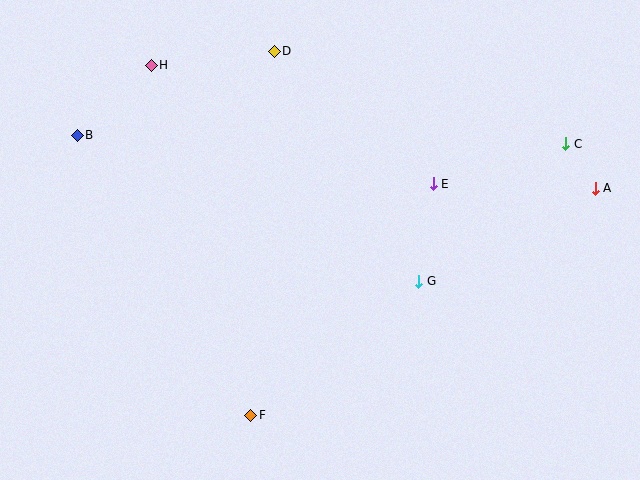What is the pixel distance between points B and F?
The distance between B and F is 329 pixels.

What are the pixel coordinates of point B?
Point B is at (77, 135).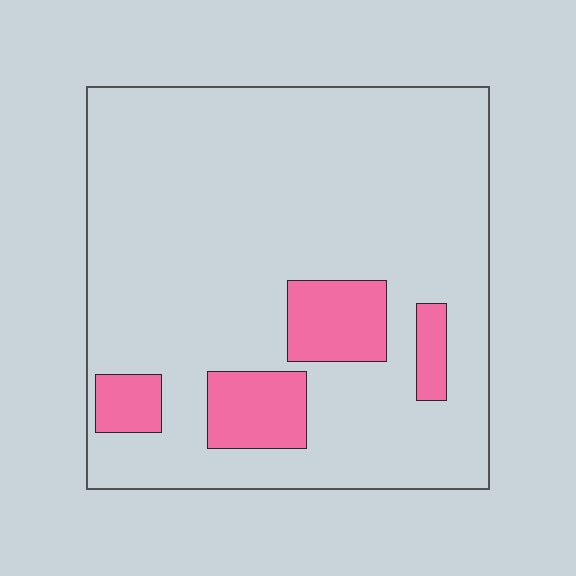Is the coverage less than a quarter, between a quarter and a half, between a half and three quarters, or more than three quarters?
Less than a quarter.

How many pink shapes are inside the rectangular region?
4.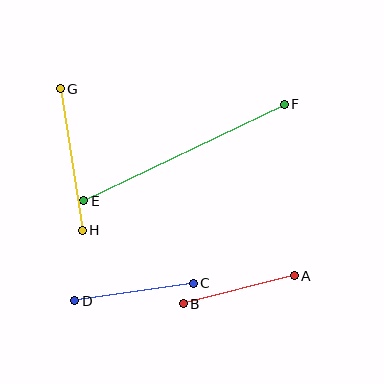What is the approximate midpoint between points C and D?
The midpoint is at approximately (134, 292) pixels.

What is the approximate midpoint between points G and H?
The midpoint is at approximately (71, 159) pixels.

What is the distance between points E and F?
The distance is approximately 223 pixels.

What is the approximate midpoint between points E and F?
The midpoint is at approximately (184, 153) pixels.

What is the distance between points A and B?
The distance is approximately 114 pixels.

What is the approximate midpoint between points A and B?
The midpoint is at approximately (239, 290) pixels.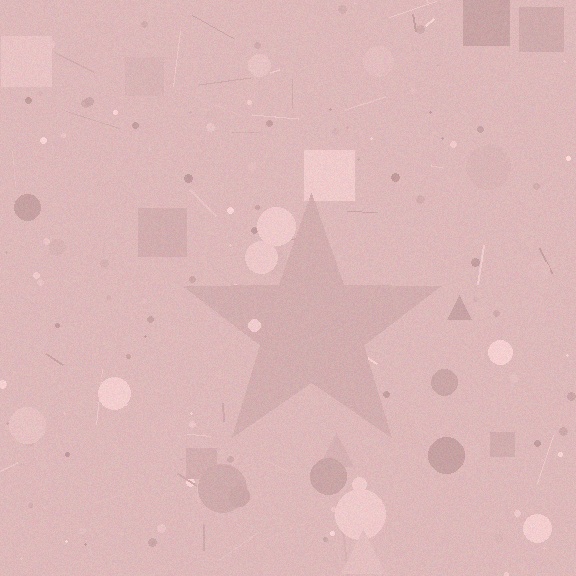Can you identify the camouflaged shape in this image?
The camouflaged shape is a star.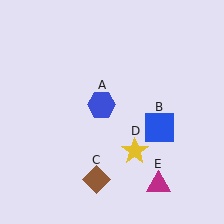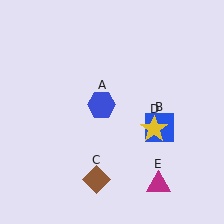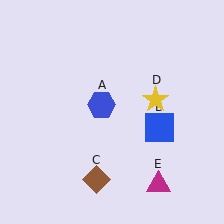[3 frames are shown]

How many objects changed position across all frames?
1 object changed position: yellow star (object D).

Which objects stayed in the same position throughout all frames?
Blue hexagon (object A) and blue square (object B) and brown diamond (object C) and magenta triangle (object E) remained stationary.